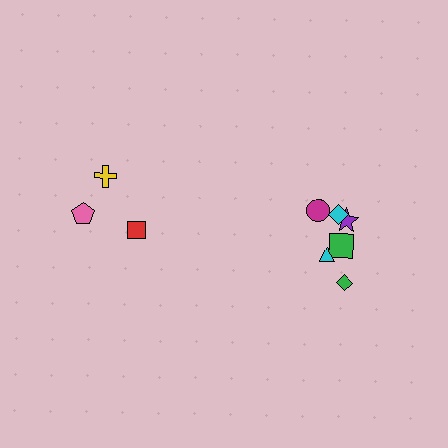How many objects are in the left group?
There are 3 objects.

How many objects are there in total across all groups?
There are 9 objects.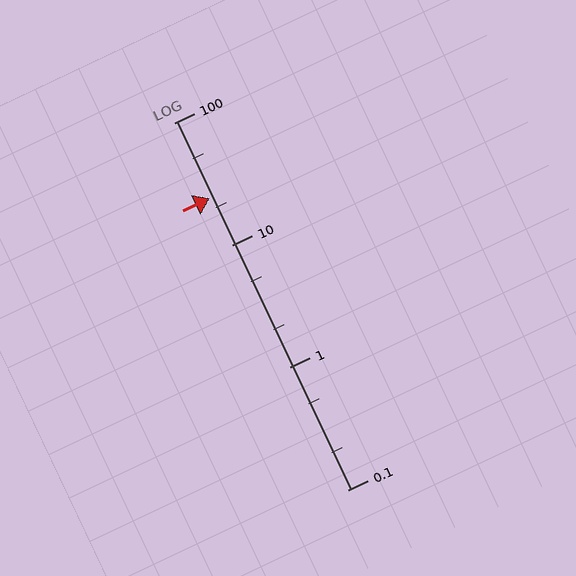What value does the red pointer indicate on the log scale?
The pointer indicates approximately 24.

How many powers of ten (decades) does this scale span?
The scale spans 3 decades, from 0.1 to 100.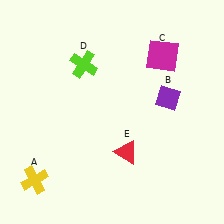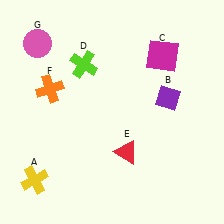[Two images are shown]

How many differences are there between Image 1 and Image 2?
There are 2 differences between the two images.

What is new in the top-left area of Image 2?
A pink circle (G) was added in the top-left area of Image 2.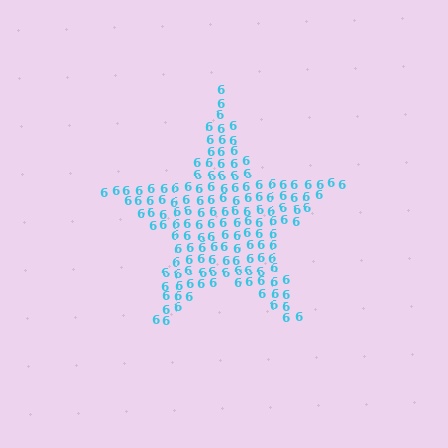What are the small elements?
The small elements are digit 6's.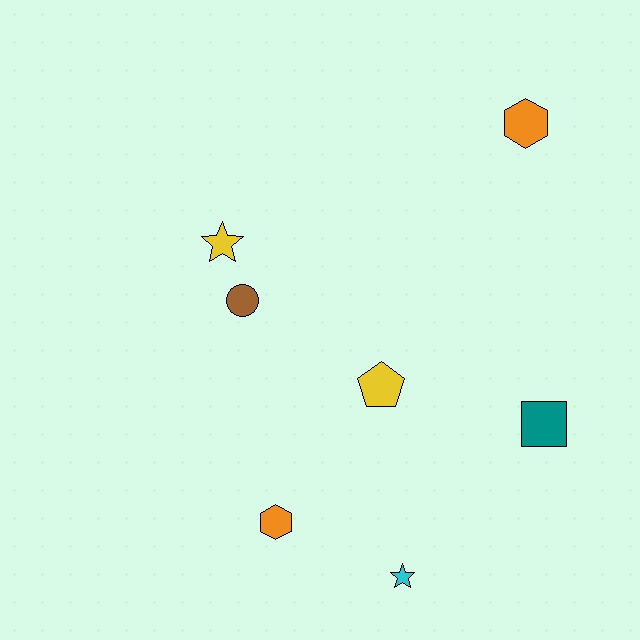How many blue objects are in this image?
There are no blue objects.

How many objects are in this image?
There are 7 objects.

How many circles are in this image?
There is 1 circle.